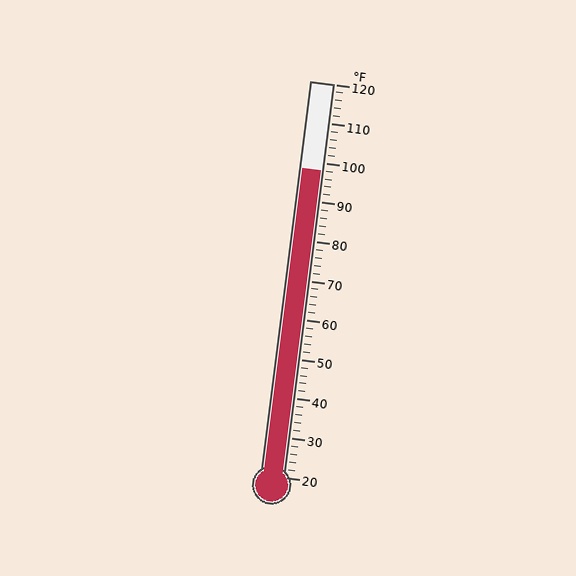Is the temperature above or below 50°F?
The temperature is above 50°F.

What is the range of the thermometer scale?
The thermometer scale ranges from 20°F to 120°F.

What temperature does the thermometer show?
The thermometer shows approximately 98°F.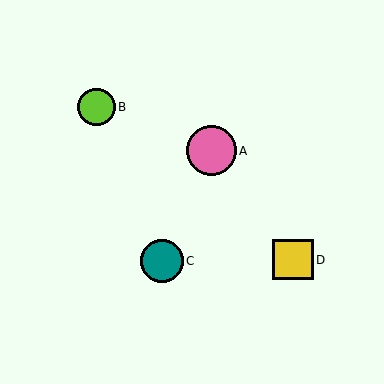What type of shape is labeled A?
Shape A is a pink circle.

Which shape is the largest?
The pink circle (labeled A) is the largest.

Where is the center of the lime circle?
The center of the lime circle is at (96, 107).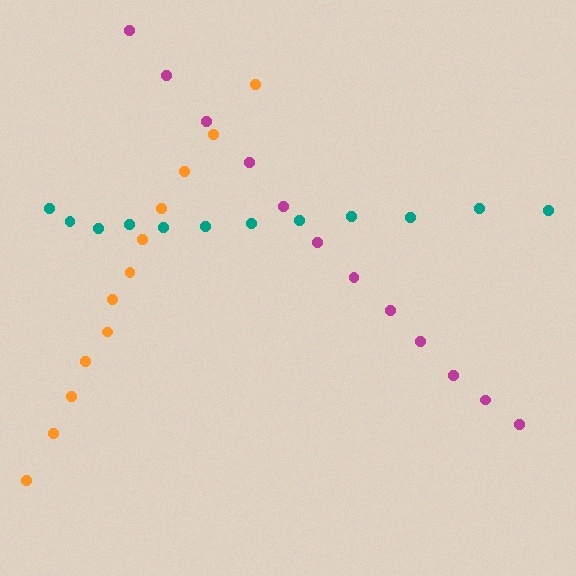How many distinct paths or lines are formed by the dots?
There are 3 distinct paths.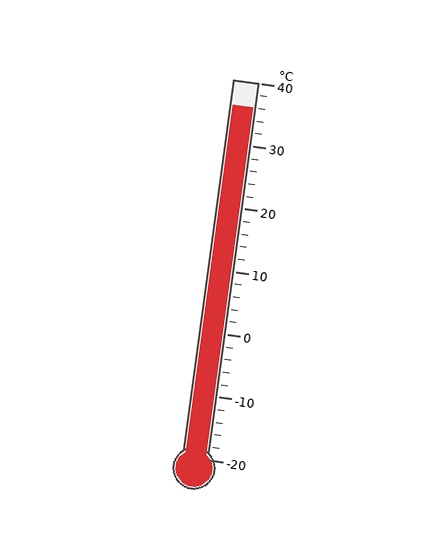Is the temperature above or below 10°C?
The temperature is above 10°C.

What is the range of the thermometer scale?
The thermometer scale ranges from -20°C to 40°C.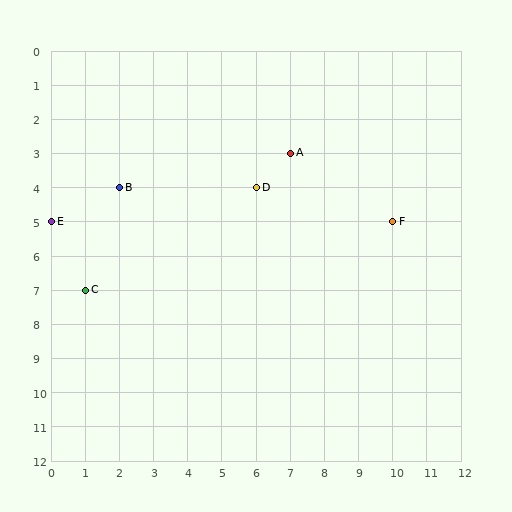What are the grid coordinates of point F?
Point F is at grid coordinates (10, 5).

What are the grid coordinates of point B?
Point B is at grid coordinates (2, 4).